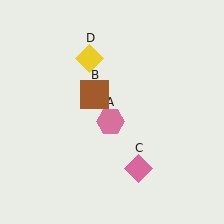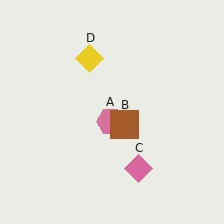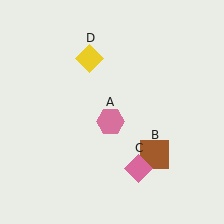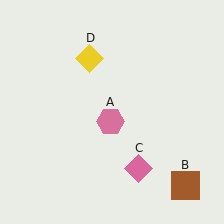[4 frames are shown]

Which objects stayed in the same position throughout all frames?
Pink hexagon (object A) and pink diamond (object C) and yellow diamond (object D) remained stationary.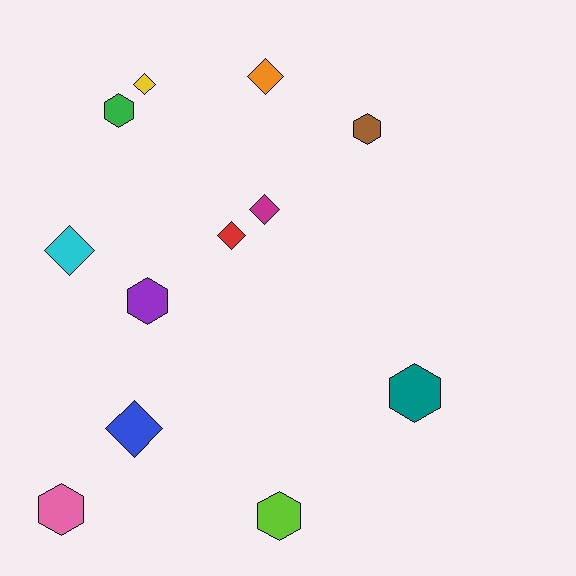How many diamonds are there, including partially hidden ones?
There are 6 diamonds.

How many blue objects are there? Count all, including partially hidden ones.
There is 1 blue object.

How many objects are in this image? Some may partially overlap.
There are 12 objects.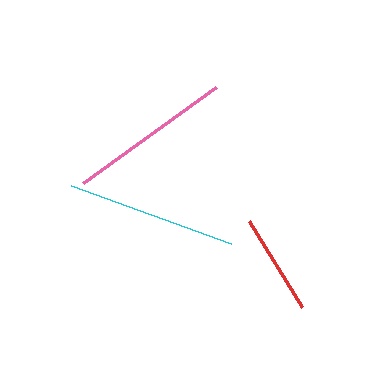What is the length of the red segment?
The red segment is approximately 101 pixels long.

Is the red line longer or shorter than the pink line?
The pink line is longer than the red line.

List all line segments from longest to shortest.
From longest to shortest: cyan, pink, red.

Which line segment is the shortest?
The red line is the shortest at approximately 101 pixels.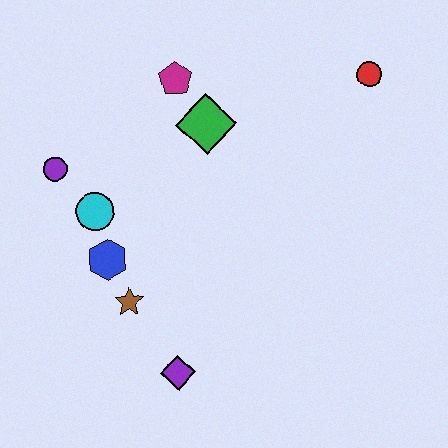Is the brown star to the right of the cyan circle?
Yes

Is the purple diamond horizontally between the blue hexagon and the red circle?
Yes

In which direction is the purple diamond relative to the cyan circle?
The purple diamond is below the cyan circle.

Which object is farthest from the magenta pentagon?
The purple diamond is farthest from the magenta pentagon.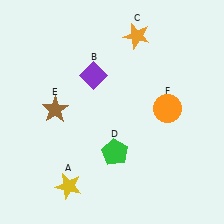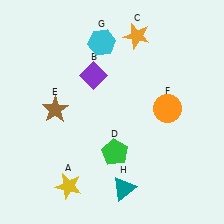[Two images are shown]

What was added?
A cyan hexagon (G), a teal triangle (H) were added in Image 2.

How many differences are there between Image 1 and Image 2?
There are 2 differences between the two images.